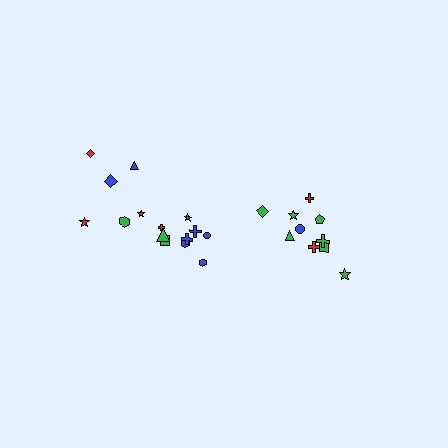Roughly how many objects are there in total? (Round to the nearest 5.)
Roughly 25 objects in total.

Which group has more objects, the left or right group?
The left group.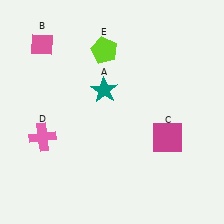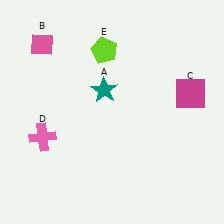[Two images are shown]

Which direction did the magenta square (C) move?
The magenta square (C) moved up.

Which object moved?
The magenta square (C) moved up.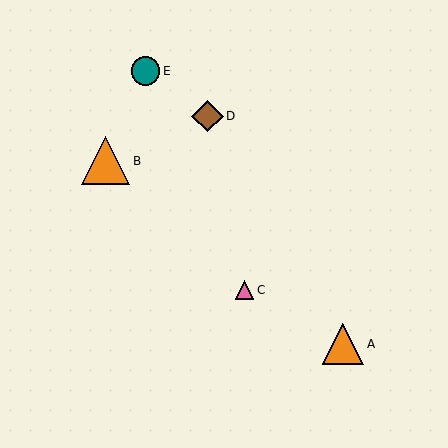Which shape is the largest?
The orange triangle (labeled B) is the largest.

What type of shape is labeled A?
Shape A is an orange triangle.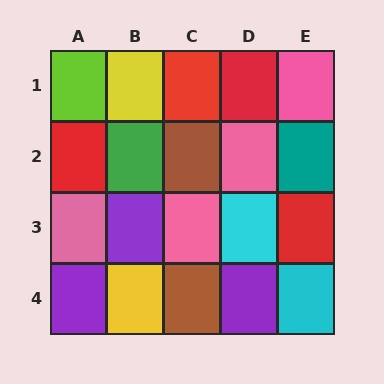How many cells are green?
1 cell is green.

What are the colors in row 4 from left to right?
Purple, yellow, brown, purple, cyan.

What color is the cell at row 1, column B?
Yellow.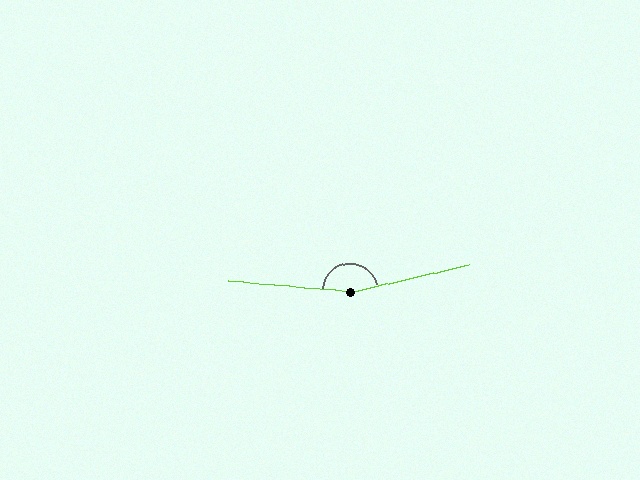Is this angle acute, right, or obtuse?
It is obtuse.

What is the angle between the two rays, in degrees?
Approximately 162 degrees.